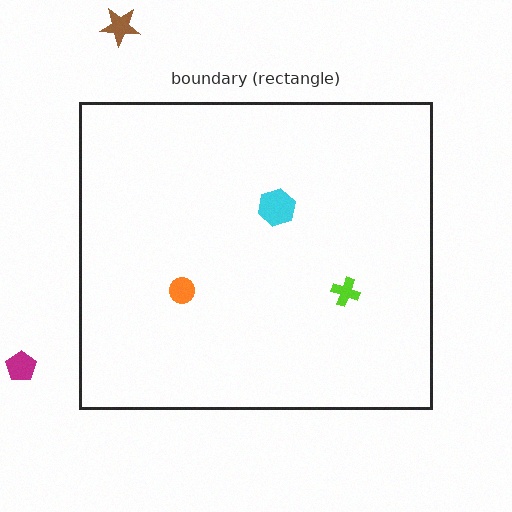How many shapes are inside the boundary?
3 inside, 2 outside.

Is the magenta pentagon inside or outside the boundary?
Outside.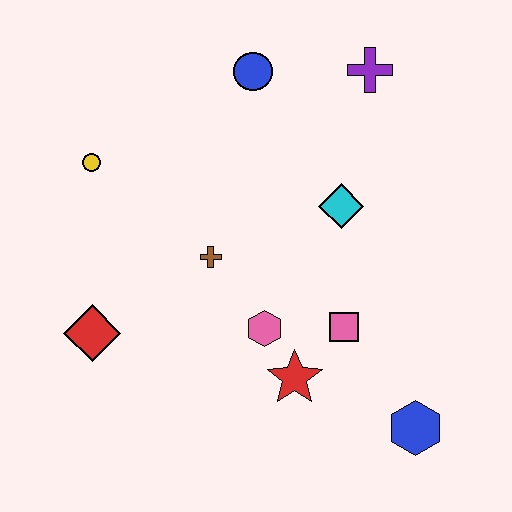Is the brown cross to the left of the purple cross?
Yes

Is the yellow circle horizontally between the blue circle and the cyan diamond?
No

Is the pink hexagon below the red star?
No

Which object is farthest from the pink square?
The yellow circle is farthest from the pink square.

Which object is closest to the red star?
The pink hexagon is closest to the red star.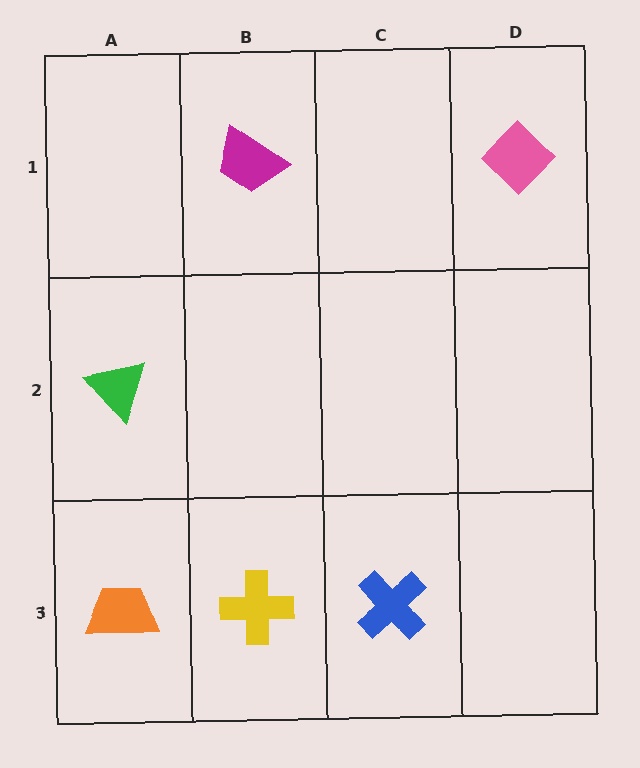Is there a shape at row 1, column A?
No, that cell is empty.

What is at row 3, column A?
An orange trapezoid.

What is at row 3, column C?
A blue cross.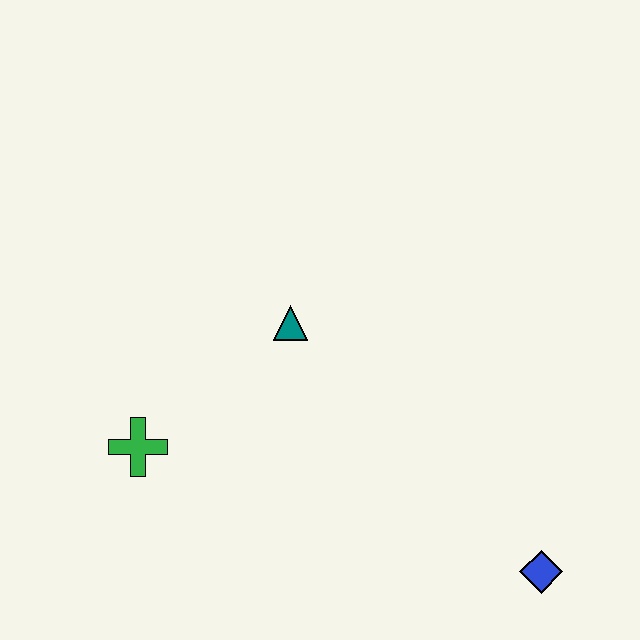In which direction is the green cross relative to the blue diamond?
The green cross is to the left of the blue diamond.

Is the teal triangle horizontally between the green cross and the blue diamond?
Yes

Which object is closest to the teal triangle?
The green cross is closest to the teal triangle.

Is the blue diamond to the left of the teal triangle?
No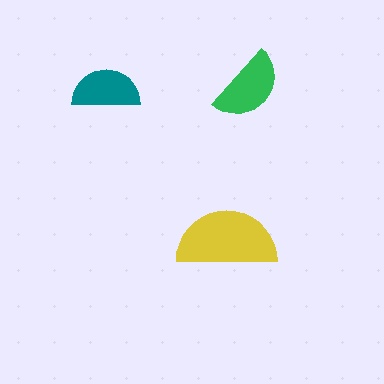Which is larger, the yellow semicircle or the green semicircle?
The yellow one.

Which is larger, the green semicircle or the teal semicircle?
The green one.